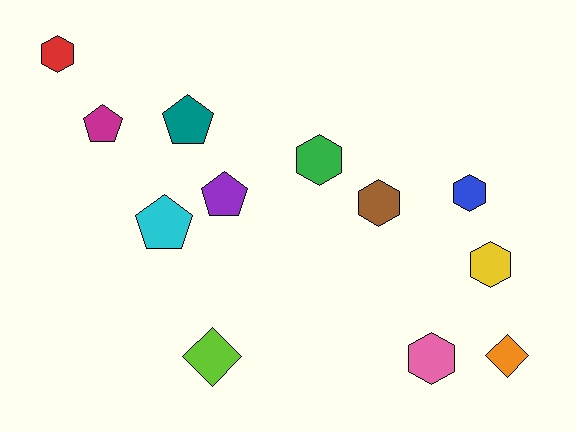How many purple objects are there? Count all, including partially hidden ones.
There is 1 purple object.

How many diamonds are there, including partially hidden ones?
There are 2 diamonds.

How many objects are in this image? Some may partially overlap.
There are 12 objects.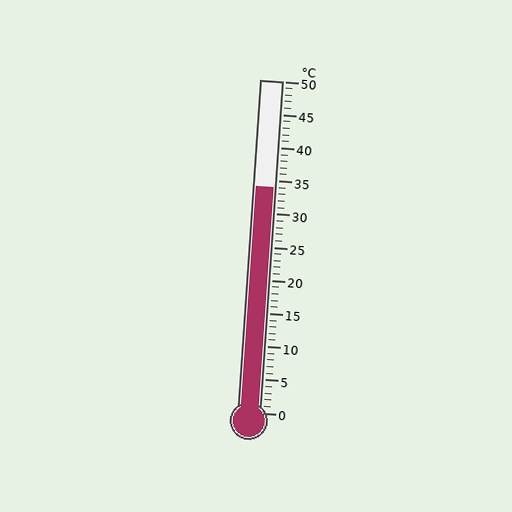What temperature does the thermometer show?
The thermometer shows approximately 34°C.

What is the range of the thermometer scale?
The thermometer scale ranges from 0°C to 50°C.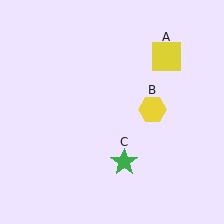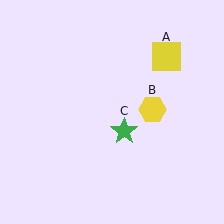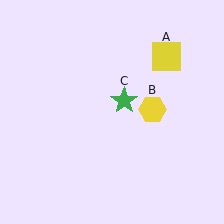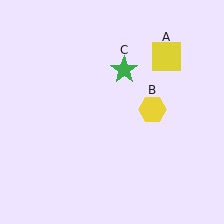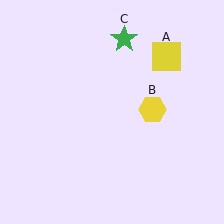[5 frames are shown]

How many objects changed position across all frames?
1 object changed position: green star (object C).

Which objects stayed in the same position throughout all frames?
Yellow square (object A) and yellow hexagon (object B) remained stationary.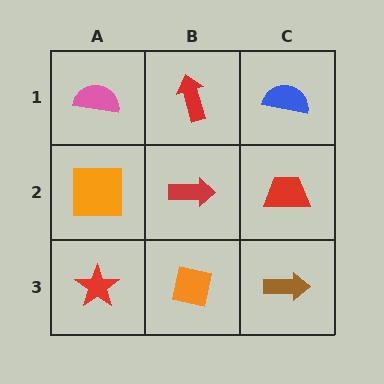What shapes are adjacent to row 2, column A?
A pink semicircle (row 1, column A), a red star (row 3, column A), a red arrow (row 2, column B).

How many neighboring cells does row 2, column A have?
3.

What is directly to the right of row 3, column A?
An orange square.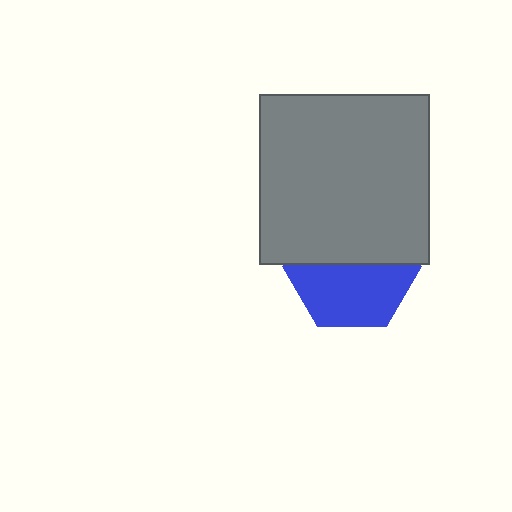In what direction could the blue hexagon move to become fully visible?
The blue hexagon could move down. That would shift it out from behind the gray square entirely.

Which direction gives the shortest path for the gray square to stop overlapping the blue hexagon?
Moving up gives the shortest separation.